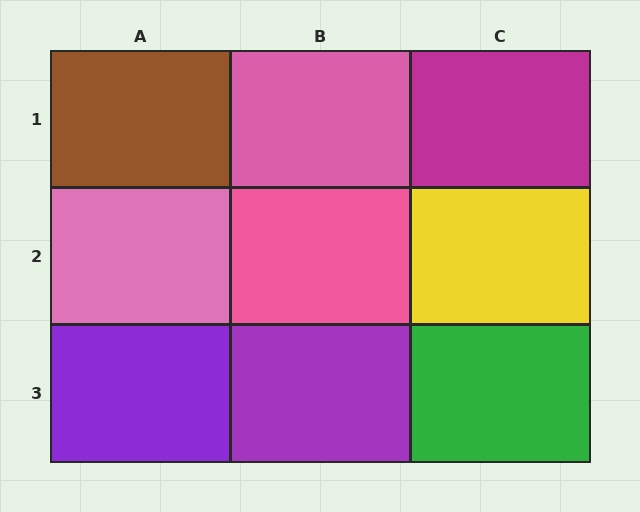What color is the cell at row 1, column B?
Pink.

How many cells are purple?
2 cells are purple.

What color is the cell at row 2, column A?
Pink.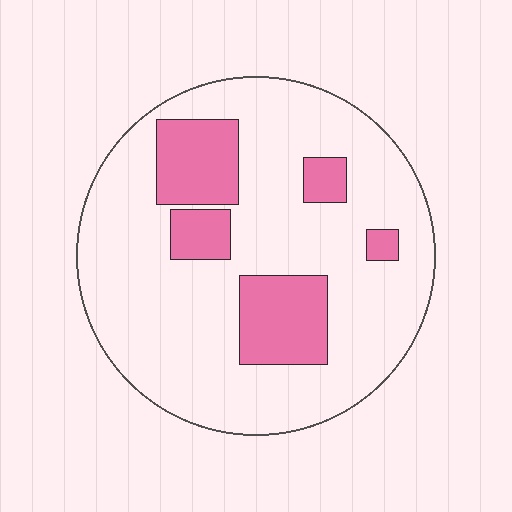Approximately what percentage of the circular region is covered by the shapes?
Approximately 20%.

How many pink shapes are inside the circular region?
5.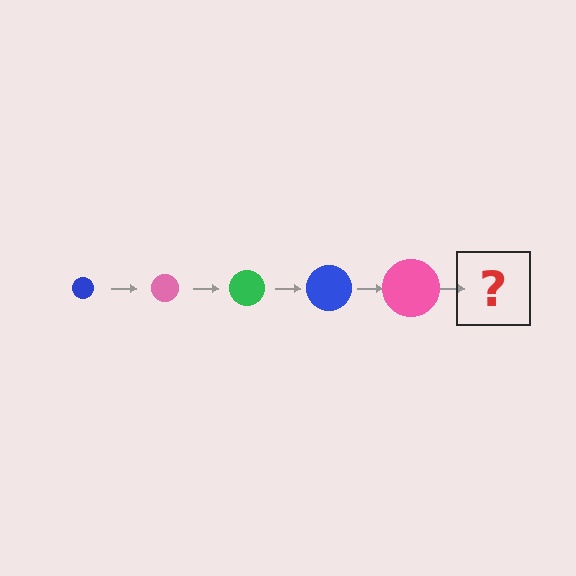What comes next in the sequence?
The next element should be a green circle, larger than the previous one.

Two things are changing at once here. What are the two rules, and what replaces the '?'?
The two rules are that the circle grows larger each step and the color cycles through blue, pink, and green. The '?' should be a green circle, larger than the previous one.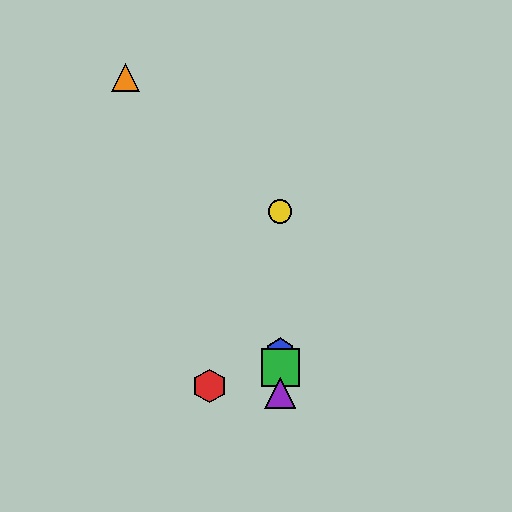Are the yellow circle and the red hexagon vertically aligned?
No, the yellow circle is at x≈280 and the red hexagon is at x≈210.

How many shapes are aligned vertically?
4 shapes (the blue hexagon, the green square, the yellow circle, the purple triangle) are aligned vertically.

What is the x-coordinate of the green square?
The green square is at x≈280.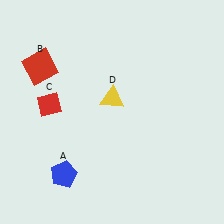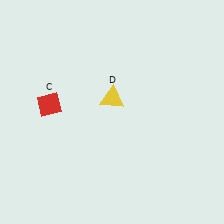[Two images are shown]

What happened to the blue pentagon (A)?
The blue pentagon (A) was removed in Image 2. It was in the bottom-left area of Image 1.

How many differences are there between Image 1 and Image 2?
There are 2 differences between the two images.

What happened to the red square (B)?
The red square (B) was removed in Image 2. It was in the top-left area of Image 1.